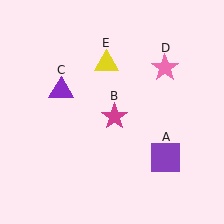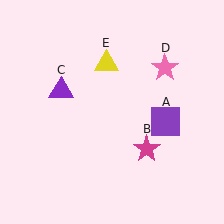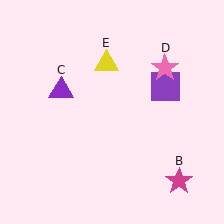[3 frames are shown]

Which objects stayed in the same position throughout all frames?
Purple triangle (object C) and pink star (object D) and yellow triangle (object E) remained stationary.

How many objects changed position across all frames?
2 objects changed position: purple square (object A), magenta star (object B).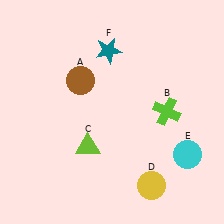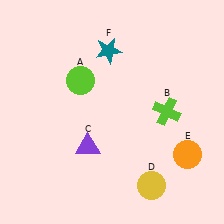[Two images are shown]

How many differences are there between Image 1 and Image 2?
There are 3 differences between the two images.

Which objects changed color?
A changed from brown to lime. C changed from lime to purple. E changed from cyan to orange.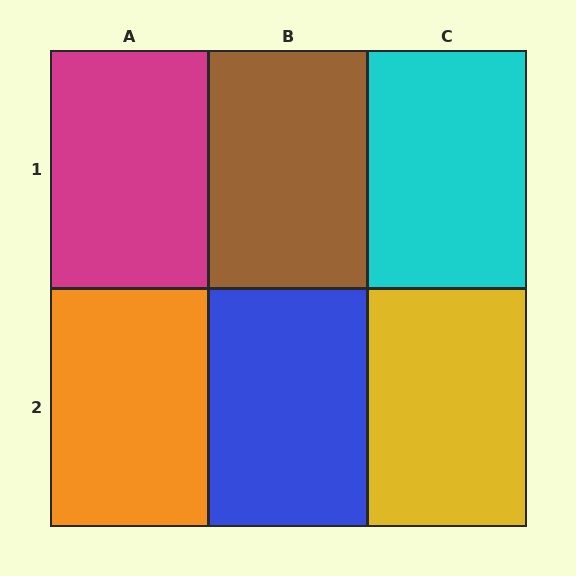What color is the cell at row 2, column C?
Yellow.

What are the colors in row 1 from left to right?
Magenta, brown, cyan.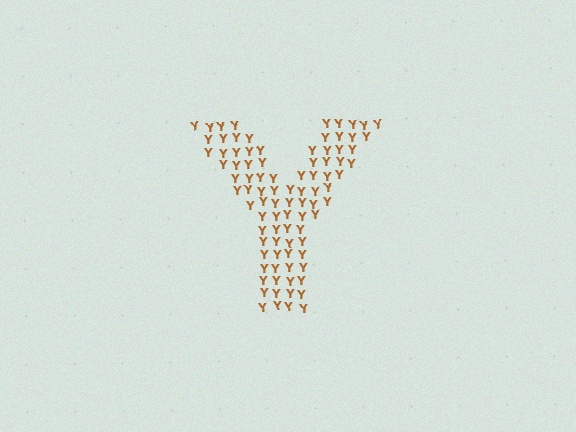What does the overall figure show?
The overall figure shows the letter Y.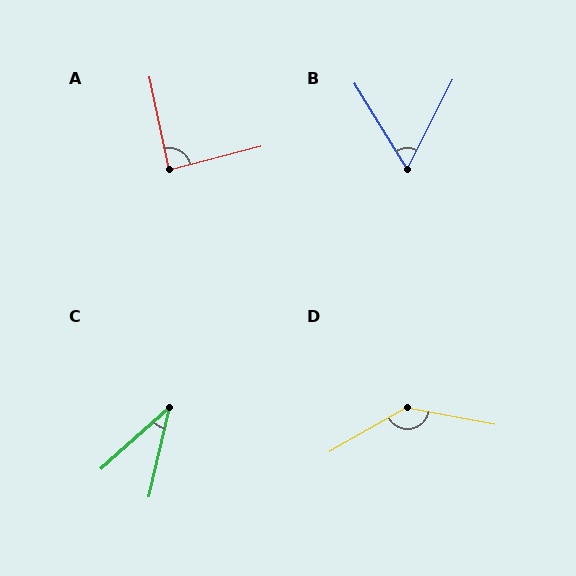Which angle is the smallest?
C, at approximately 36 degrees.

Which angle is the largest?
D, at approximately 140 degrees.